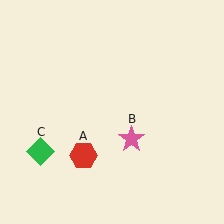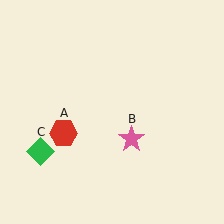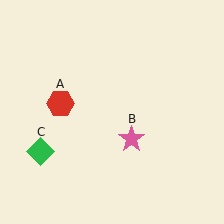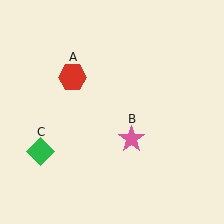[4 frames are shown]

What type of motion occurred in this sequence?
The red hexagon (object A) rotated clockwise around the center of the scene.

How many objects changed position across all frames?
1 object changed position: red hexagon (object A).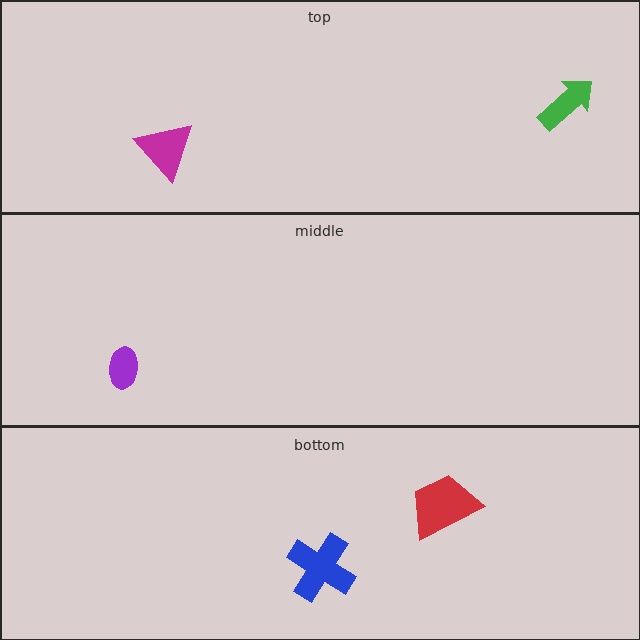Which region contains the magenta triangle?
The top region.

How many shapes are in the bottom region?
2.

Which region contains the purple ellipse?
The middle region.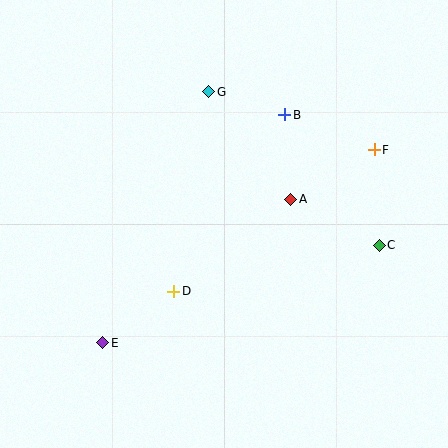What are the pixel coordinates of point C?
Point C is at (379, 245).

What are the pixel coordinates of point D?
Point D is at (174, 291).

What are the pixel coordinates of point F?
Point F is at (374, 150).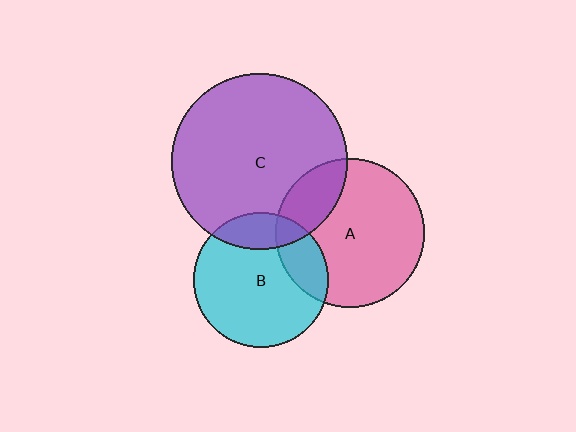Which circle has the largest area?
Circle C (purple).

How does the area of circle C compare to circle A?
Approximately 1.4 times.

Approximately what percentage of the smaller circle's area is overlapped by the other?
Approximately 20%.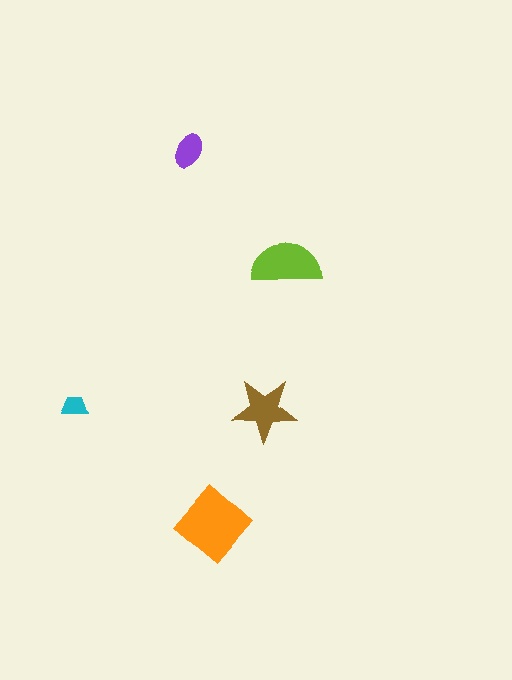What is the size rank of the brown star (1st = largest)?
3rd.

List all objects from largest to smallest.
The orange diamond, the lime semicircle, the brown star, the purple ellipse, the cyan trapezoid.